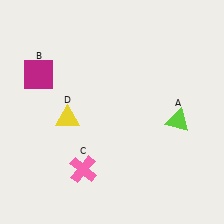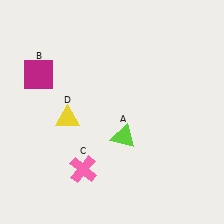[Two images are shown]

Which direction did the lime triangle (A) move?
The lime triangle (A) moved left.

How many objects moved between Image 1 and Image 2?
1 object moved between the two images.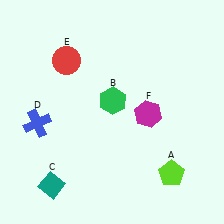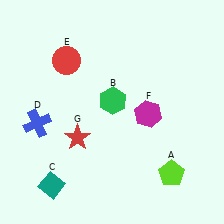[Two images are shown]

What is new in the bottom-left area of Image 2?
A red star (G) was added in the bottom-left area of Image 2.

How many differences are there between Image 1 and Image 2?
There is 1 difference between the two images.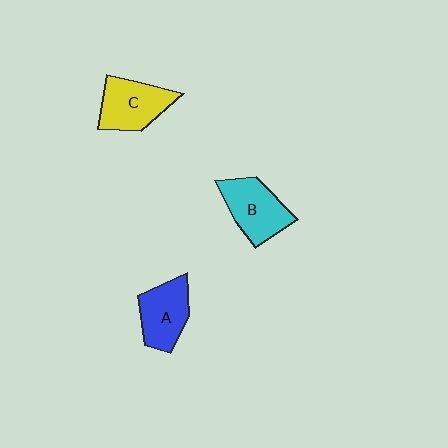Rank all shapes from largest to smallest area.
From largest to smallest: B (cyan), C (yellow), A (blue).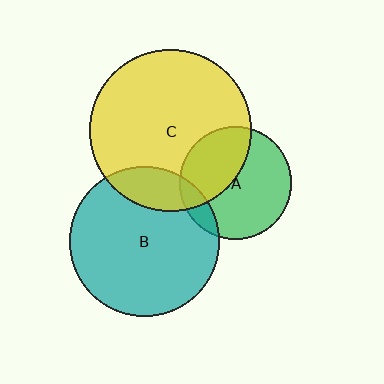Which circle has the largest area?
Circle C (yellow).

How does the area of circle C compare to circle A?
Approximately 2.1 times.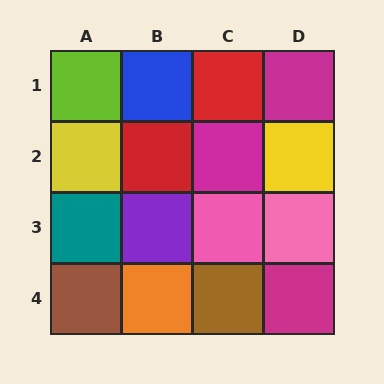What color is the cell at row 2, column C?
Magenta.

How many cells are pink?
2 cells are pink.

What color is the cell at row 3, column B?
Purple.